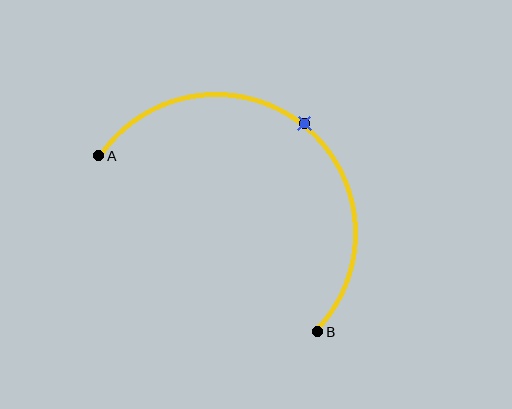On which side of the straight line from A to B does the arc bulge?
The arc bulges above and to the right of the straight line connecting A and B.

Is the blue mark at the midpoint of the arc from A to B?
Yes. The blue mark lies on the arc at equal arc-length from both A and B — it is the arc midpoint.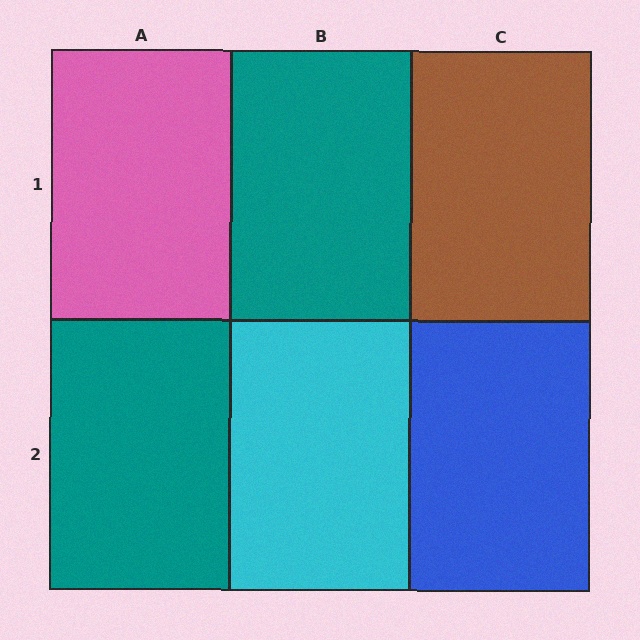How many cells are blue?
1 cell is blue.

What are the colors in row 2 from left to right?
Teal, cyan, blue.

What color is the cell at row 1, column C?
Brown.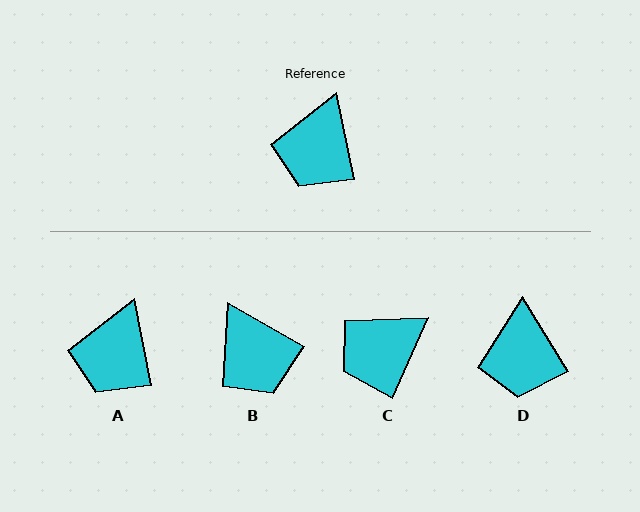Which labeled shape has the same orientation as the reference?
A.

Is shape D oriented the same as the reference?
No, it is off by about 20 degrees.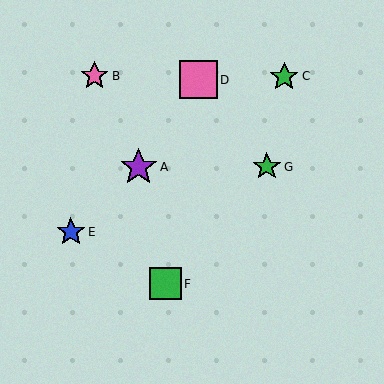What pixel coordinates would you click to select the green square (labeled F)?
Click at (165, 284) to select the green square F.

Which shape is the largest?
The pink square (labeled D) is the largest.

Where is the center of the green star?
The center of the green star is at (267, 167).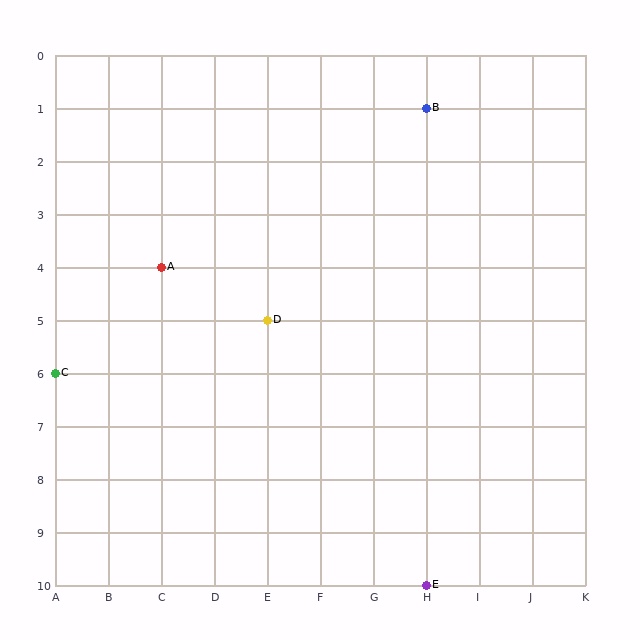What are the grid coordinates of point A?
Point A is at grid coordinates (C, 4).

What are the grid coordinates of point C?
Point C is at grid coordinates (A, 6).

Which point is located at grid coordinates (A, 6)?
Point C is at (A, 6).